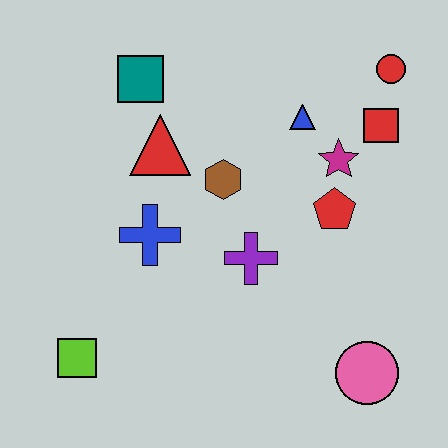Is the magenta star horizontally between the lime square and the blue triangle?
No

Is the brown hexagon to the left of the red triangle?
No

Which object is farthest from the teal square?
The pink circle is farthest from the teal square.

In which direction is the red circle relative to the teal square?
The red circle is to the right of the teal square.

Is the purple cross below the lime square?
No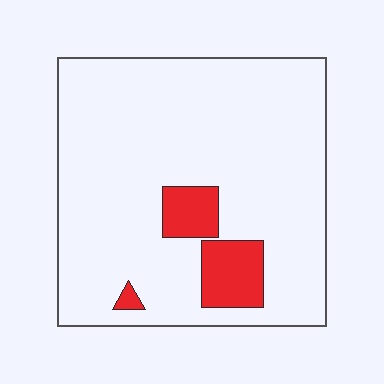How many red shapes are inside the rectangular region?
3.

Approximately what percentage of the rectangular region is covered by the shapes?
Approximately 10%.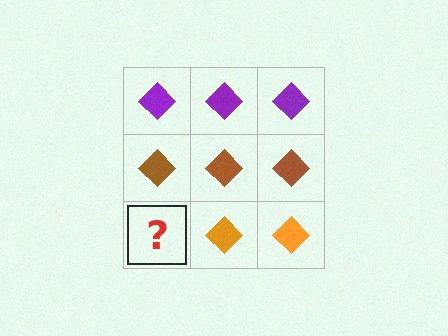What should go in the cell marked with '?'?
The missing cell should contain an orange diamond.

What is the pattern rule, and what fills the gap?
The rule is that each row has a consistent color. The gap should be filled with an orange diamond.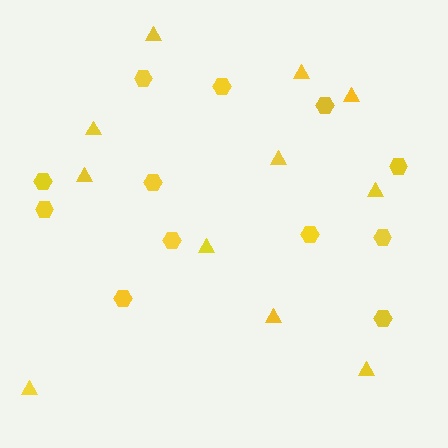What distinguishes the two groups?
There are 2 groups: one group of triangles (11) and one group of hexagons (12).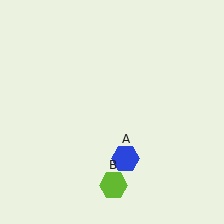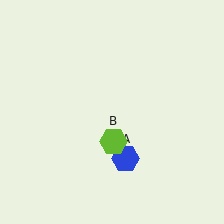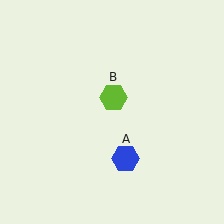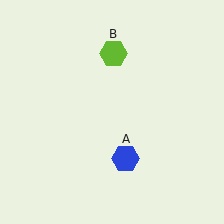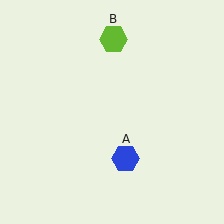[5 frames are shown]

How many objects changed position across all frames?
1 object changed position: lime hexagon (object B).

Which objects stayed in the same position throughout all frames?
Blue hexagon (object A) remained stationary.